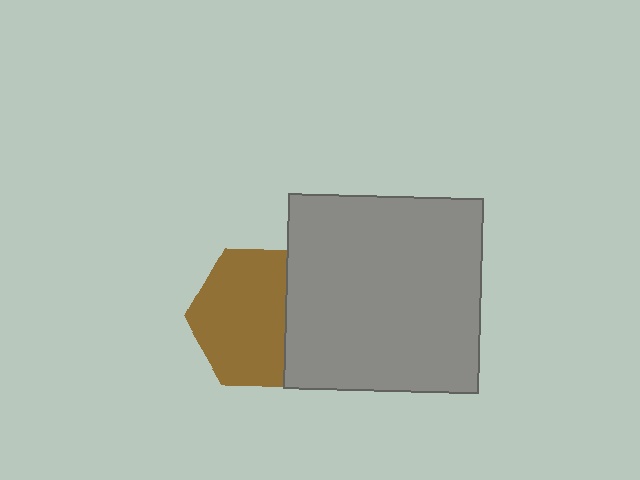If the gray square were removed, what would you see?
You would see the complete brown hexagon.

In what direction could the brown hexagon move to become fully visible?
The brown hexagon could move left. That would shift it out from behind the gray square entirely.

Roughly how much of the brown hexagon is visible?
Most of it is visible (roughly 69%).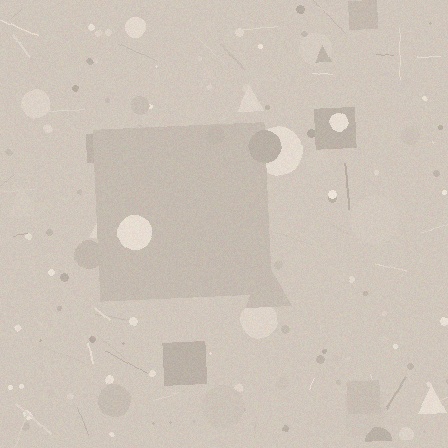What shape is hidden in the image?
A square is hidden in the image.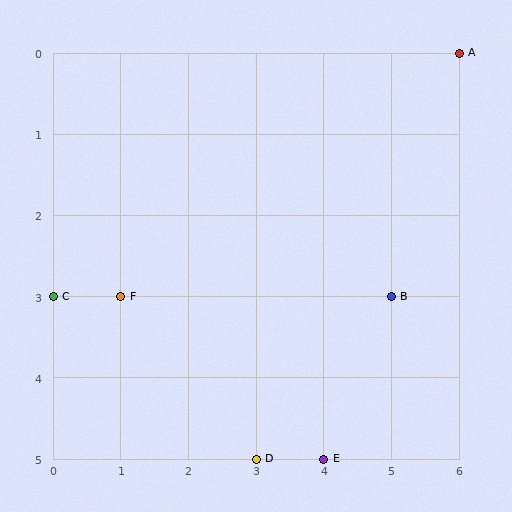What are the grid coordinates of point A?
Point A is at grid coordinates (6, 0).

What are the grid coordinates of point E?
Point E is at grid coordinates (4, 5).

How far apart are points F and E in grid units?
Points F and E are 3 columns and 2 rows apart (about 3.6 grid units diagonally).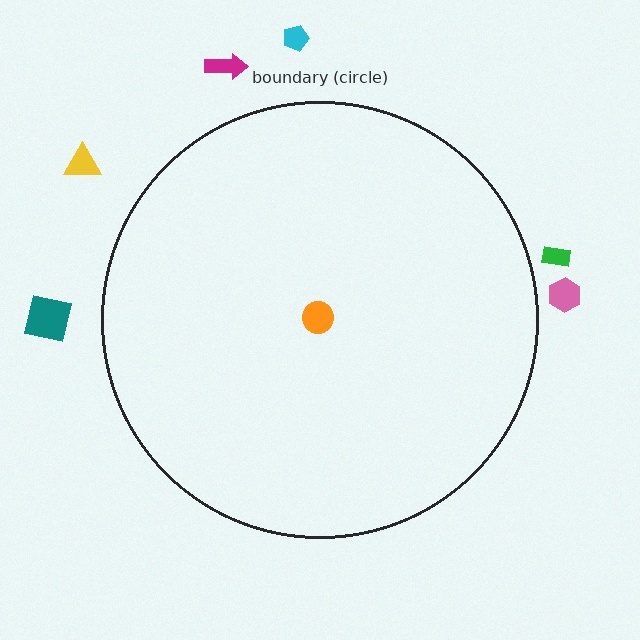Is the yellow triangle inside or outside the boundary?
Outside.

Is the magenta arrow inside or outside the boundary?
Outside.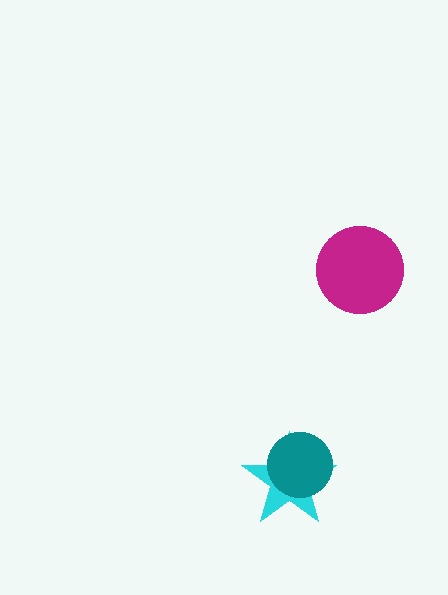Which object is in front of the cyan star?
The teal circle is in front of the cyan star.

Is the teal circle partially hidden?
No, no other shape covers it.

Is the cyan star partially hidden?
Yes, it is partially covered by another shape.